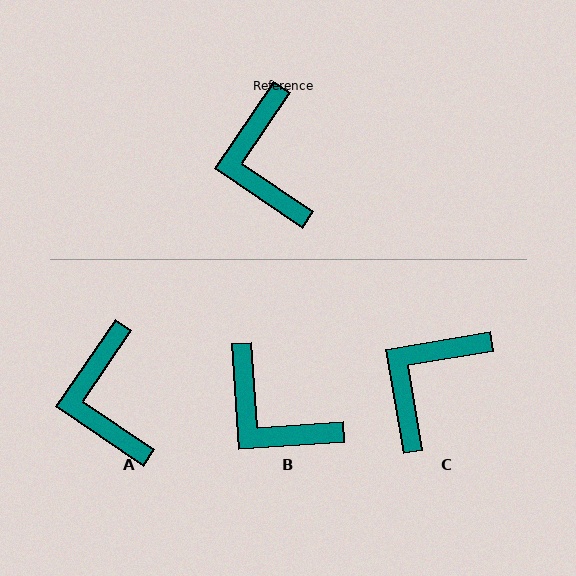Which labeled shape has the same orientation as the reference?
A.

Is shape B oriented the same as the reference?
No, it is off by about 38 degrees.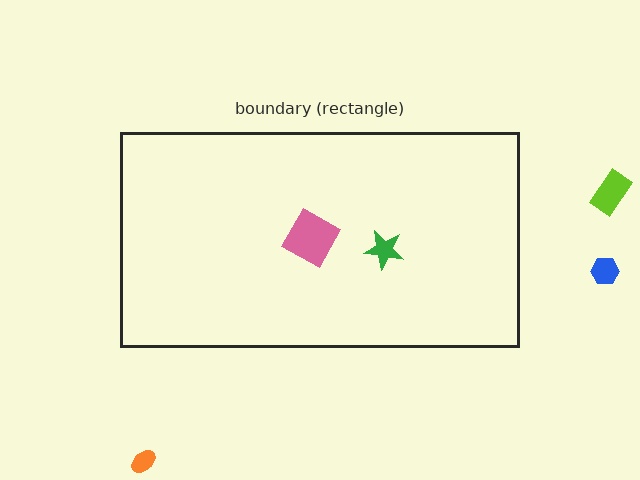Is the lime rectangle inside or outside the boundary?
Outside.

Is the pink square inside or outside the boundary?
Inside.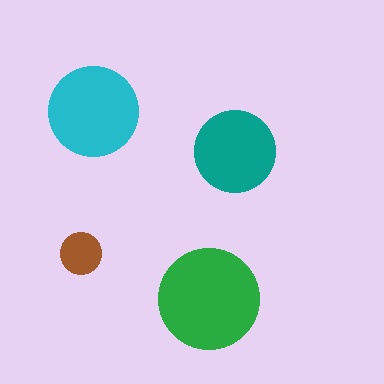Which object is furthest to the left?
The brown circle is leftmost.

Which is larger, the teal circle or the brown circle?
The teal one.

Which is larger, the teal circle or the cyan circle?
The cyan one.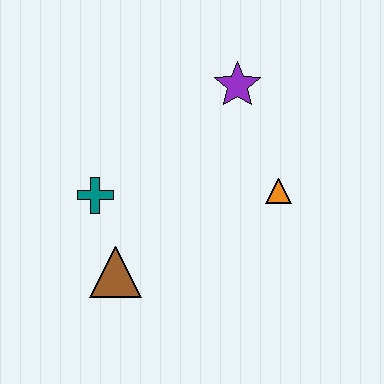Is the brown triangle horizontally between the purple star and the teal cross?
Yes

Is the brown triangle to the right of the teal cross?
Yes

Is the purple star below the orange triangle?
No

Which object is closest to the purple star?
The orange triangle is closest to the purple star.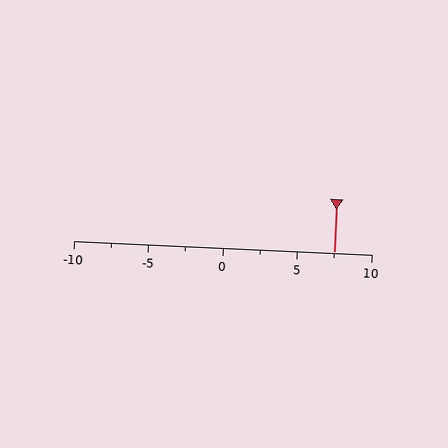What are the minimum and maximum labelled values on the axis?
The axis runs from -10 to 10.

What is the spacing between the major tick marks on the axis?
The major ticks are spaced 5 apart.